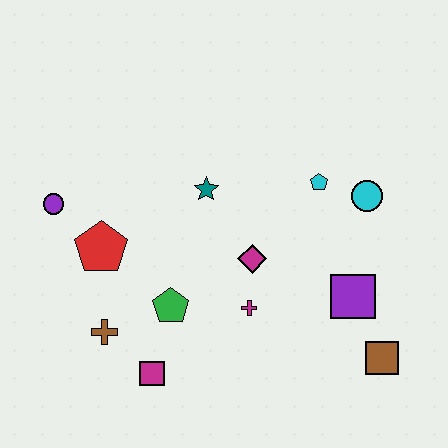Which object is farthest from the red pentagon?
The brown square is farthest from the red pentagon.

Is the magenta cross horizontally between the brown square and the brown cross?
Yes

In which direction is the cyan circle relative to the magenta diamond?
The cyan circle is to the right of the magenta diamond.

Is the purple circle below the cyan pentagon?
Yes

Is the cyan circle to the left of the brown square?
Yes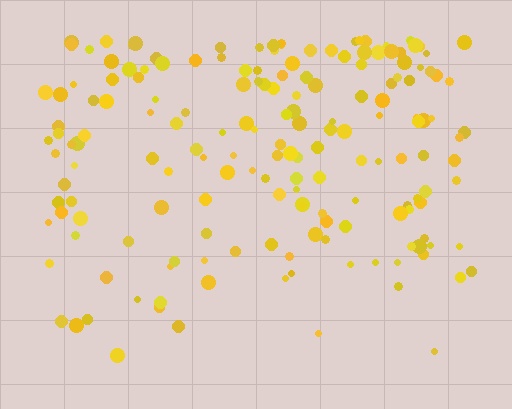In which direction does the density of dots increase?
From bottom to top, with the top side densest.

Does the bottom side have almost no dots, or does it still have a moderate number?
Still a moderate number, just noticeably fewer than the top.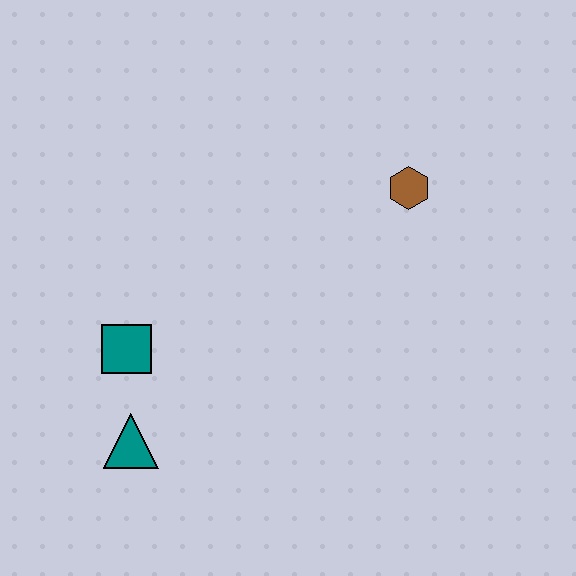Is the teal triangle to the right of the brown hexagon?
No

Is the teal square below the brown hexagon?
Yes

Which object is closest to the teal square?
The teal triangle is closest to the teal square.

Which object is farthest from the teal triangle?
The brown hexagon is farthest from the teal triangle.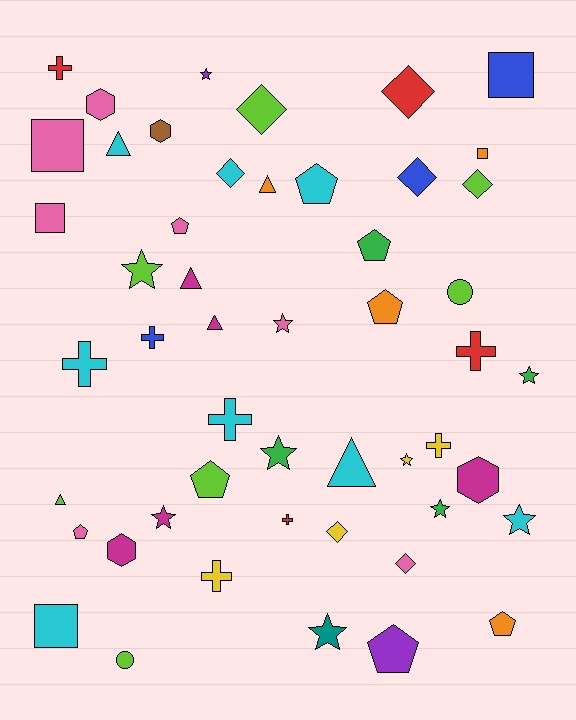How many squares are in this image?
There are 5 squares.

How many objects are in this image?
There are 50 objects.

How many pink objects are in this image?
There are 7 pink objects.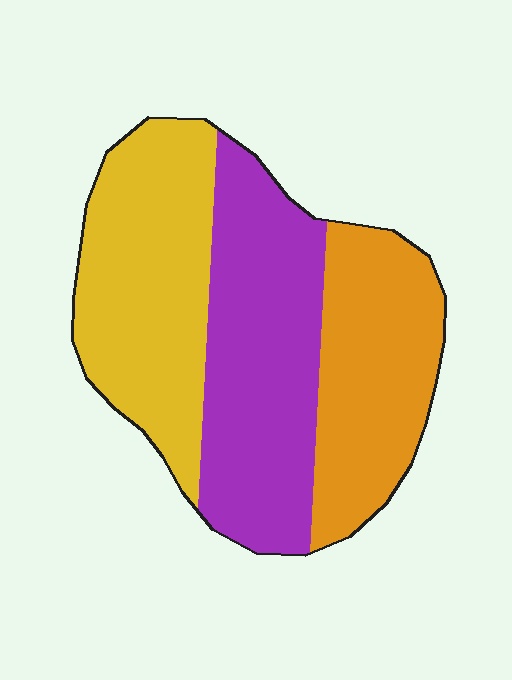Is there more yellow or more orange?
Yellow.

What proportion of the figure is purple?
Purple takes up between a quarter and a half of the figure.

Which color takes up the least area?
Orange, at roughly 30%.